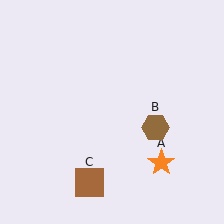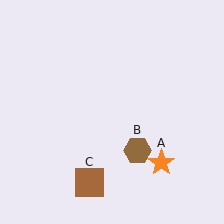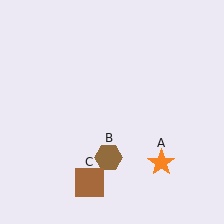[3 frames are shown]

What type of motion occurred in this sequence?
The brown hexagon (object B) rotated clockwise around the center of the scene.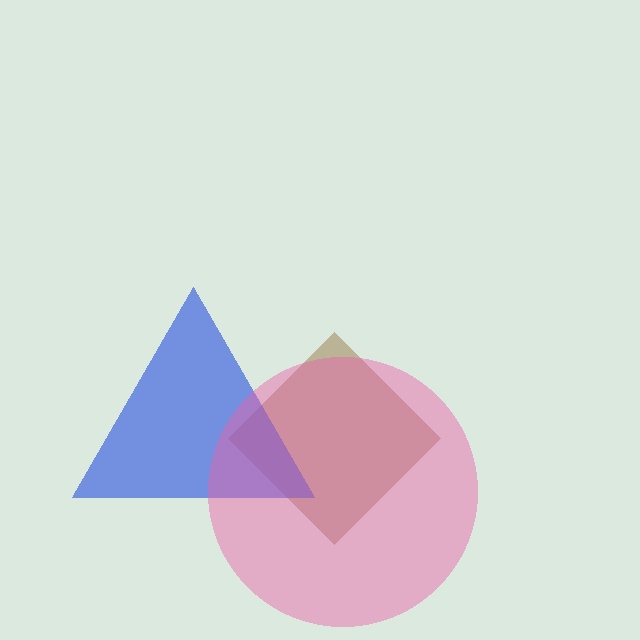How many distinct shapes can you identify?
There are 3 distinct shapes: a brown diamond, a blue triangle, a pink circle.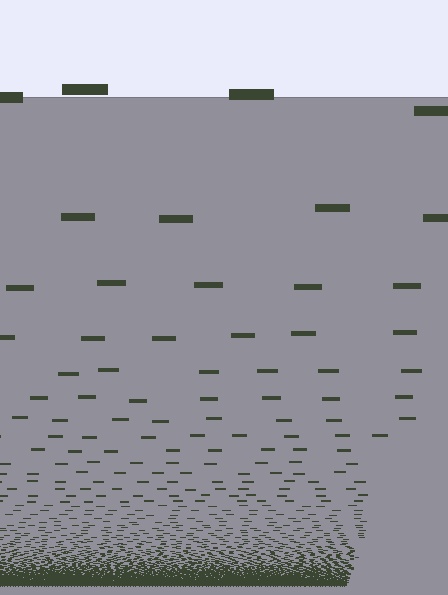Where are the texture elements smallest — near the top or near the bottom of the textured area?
Near the bottom.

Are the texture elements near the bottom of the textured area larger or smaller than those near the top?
Smaller. The gradient is inverted — elements near the bottom are smaller and denser.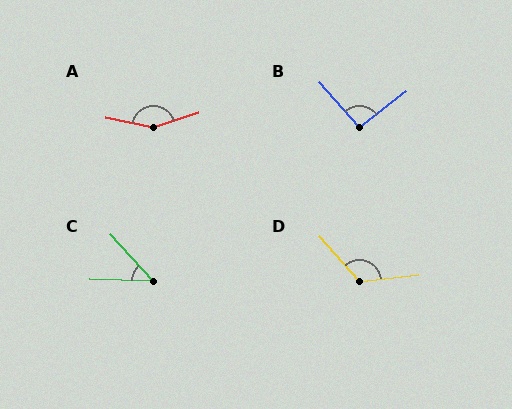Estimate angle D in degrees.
Approximately 124 degrees.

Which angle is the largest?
A, at approximately 151 degrees.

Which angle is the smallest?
C, at approximately 46 degrees.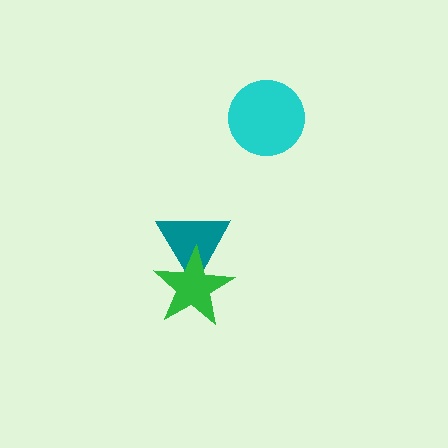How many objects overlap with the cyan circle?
0 objects overlap with the cyan circle.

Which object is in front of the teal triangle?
The green star is in front of the teal triangle.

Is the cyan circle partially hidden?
No, no other shape covers it.